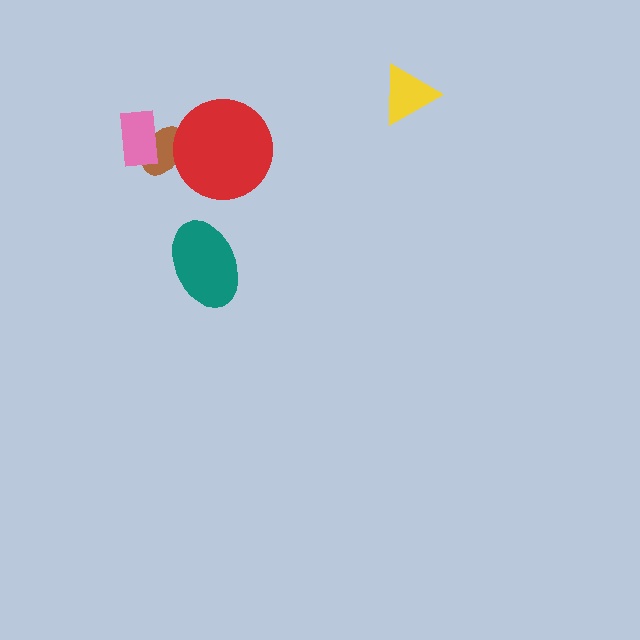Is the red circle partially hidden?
No, no other shape covers it.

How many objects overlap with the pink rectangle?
1 object overlaps with the pink rectangle.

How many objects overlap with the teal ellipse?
0 objects overlap with the teal ellipse.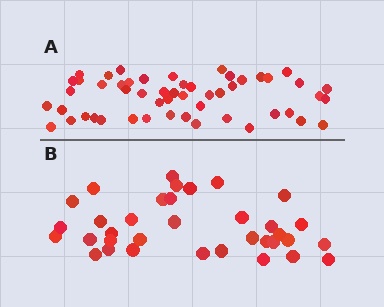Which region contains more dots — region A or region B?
Region A (the top region) has more dots.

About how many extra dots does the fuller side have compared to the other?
Region A has approximately 15 more dots than region B.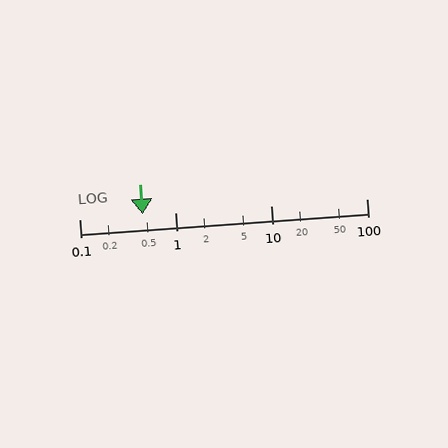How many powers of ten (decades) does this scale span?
The scale spans 3 decades, from 0.1 to 100.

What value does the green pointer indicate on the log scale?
The pointer indicates approximately 0.46.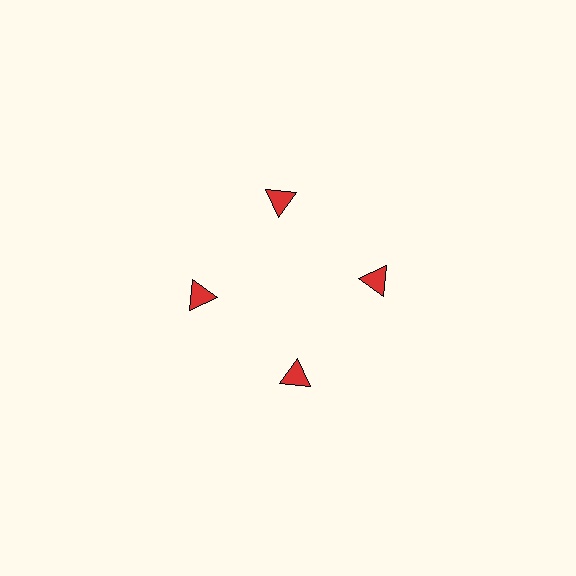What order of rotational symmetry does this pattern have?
This pattern has 4-fold rotational symmetry.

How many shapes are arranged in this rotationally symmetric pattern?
There are 4 shapes, arranged in 4 groups of 1.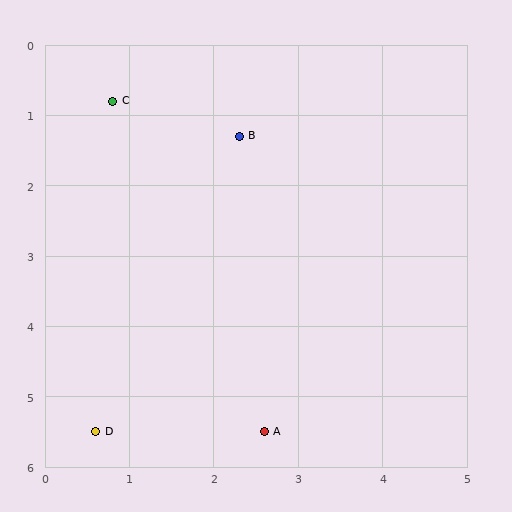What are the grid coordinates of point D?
Point D is at approximately (0.6, 5.5).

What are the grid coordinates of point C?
Point C is at approximately (0.8, 0.8).